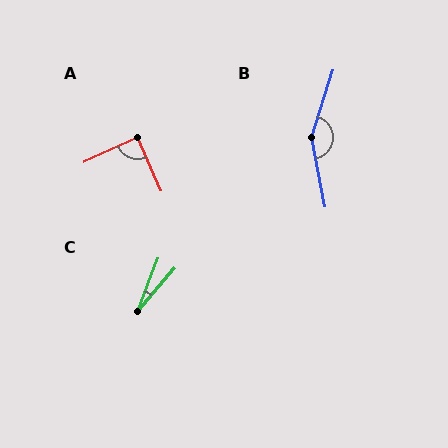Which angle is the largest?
B, at approximately 151 degrees.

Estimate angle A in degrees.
Approximately 89 degrees.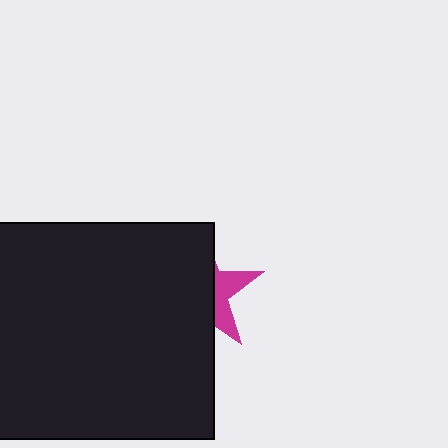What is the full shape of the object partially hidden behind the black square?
The partially hidden object is a magenta star.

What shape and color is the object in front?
The object in front is a black square.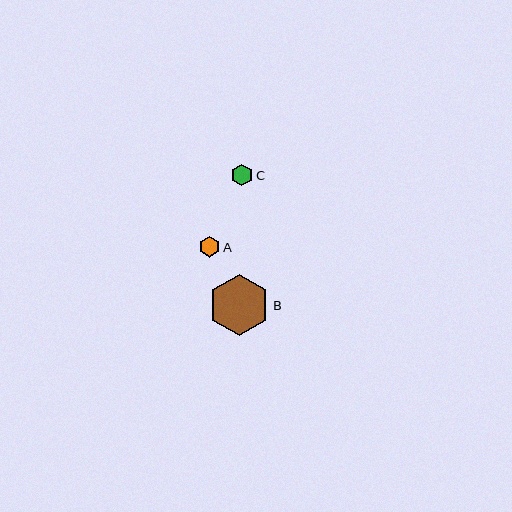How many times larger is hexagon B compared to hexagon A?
Hexagon B is approximately 3.0 times the size of hexagon A.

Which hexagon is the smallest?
Hexagon A is the smallest with a size of approximately 21 pixels.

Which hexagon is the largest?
Hexagon B is the largest with a size of approximately 61 pixels.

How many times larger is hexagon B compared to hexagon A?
Hexagon B is approximately 3.0 times the size of hexagon A.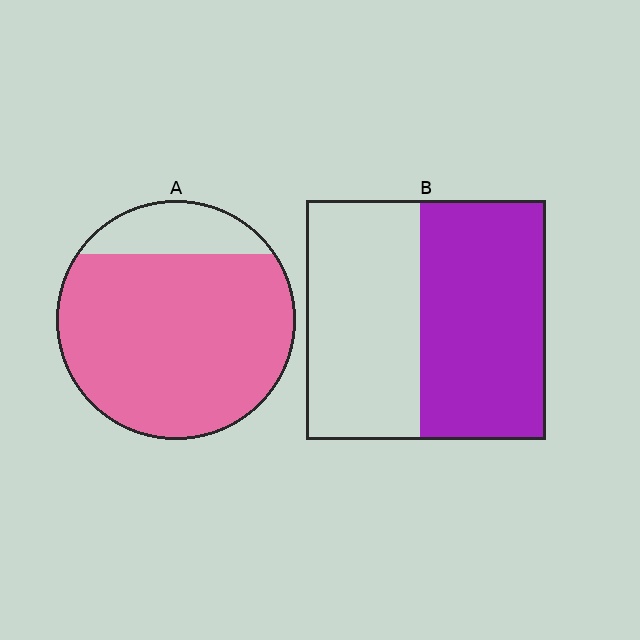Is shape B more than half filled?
Roughly half.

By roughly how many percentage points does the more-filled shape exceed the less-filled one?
By roughly 30 percentage points (A over B).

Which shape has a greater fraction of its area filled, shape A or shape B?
Shape A.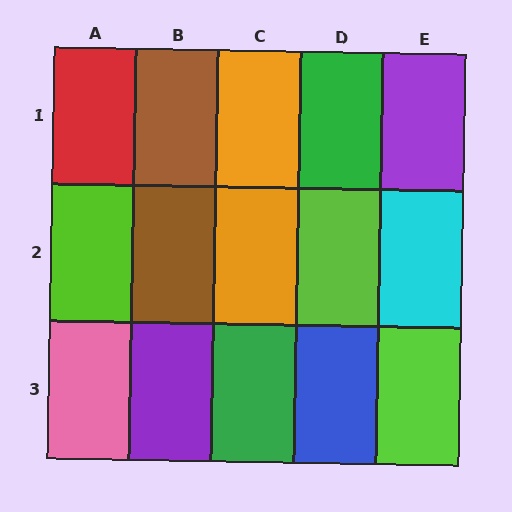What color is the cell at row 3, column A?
Pink.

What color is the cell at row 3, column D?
Blue.